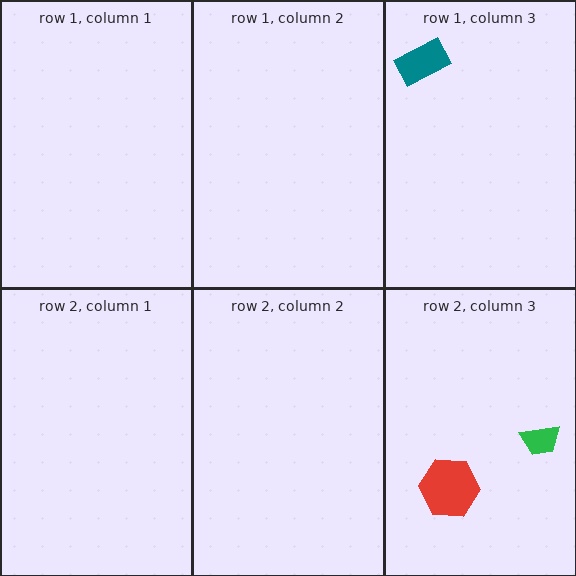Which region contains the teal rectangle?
The row 1, column 3 region.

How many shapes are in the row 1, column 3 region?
1.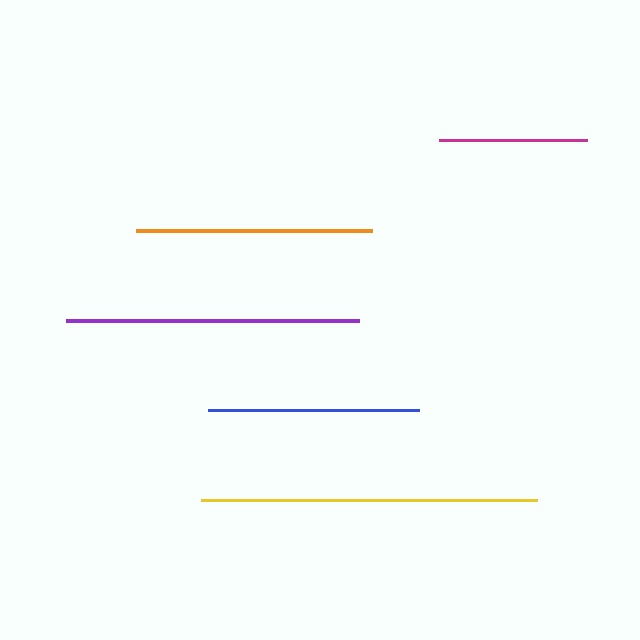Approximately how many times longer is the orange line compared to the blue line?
The orange line is approximately 1.1 times the length of the blue line.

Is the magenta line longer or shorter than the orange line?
The orange line is longer than the magenta line.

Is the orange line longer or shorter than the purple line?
The purple line is longer than the orange line.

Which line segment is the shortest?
The magenta line is the shortest at approximately 148 pixels.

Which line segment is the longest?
The yellow line is the longest at approximately 335 pixels.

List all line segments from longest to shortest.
From longest to shortest: yellow, purple, orange, blue, magenta.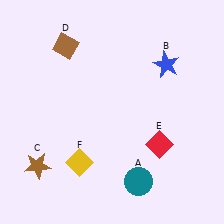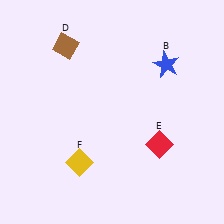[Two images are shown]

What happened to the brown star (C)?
The brown star (C) was removed in Image 2. It was in the bottom-left area of Image 1.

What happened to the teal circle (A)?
The teal circle (A) was removed in Image 2. It was in the bottom-right area of Image 1.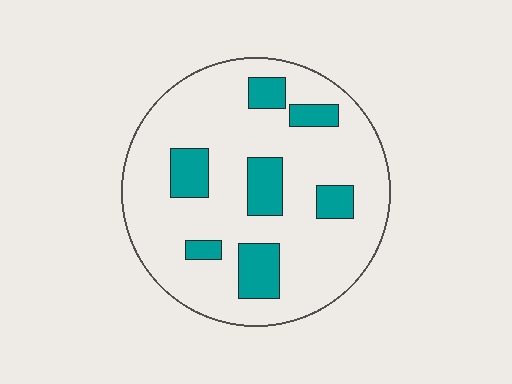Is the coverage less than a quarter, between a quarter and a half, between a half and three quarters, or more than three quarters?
Less than a quarter.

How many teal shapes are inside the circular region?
7.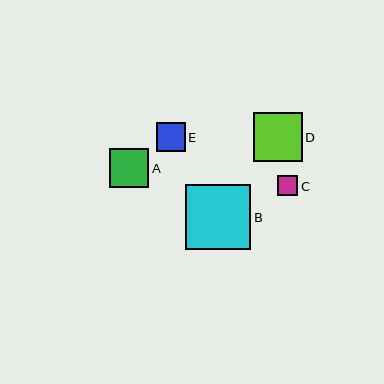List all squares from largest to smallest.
From largest to smallest: B, D, A, E, C.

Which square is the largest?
Square B is the largest with a size of approximately 65 pixels.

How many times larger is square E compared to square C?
Square E is approximately 1.4 times the size of square C.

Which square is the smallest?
Square C is the smallest with a size of approximately 20 pixels.